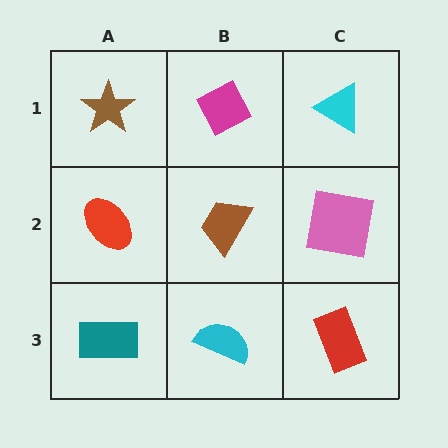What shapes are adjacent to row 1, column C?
A pink square (row 2, column C), a magenta diamond (row 1, column B).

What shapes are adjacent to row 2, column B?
A magenta diamond (row 1, column B), a cyan semicircle (row 3, column B), a red ellipse (row 2, column A), a pink square (row 2, column C).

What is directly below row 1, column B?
A brown trapezoid.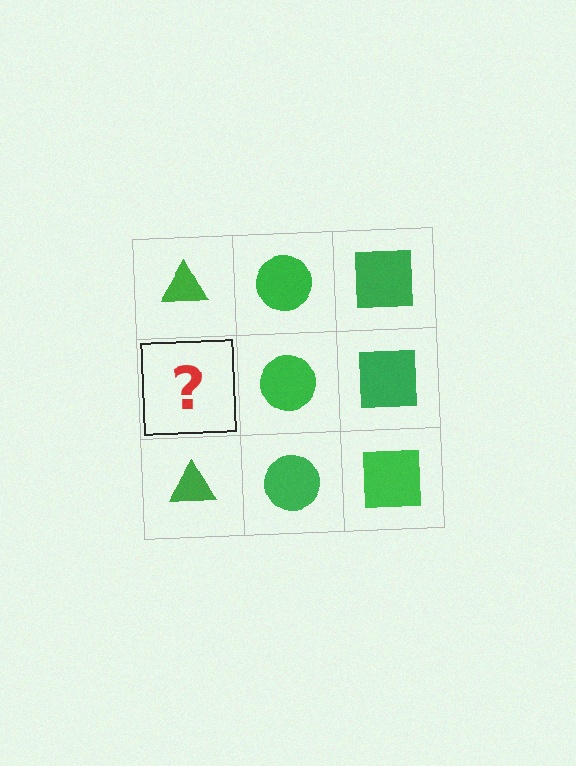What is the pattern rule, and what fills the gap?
The rule is that each column has a consistent shape. The gap should be filled with a green triangle.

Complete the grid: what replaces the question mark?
The question mark should be replaced with a green triangle.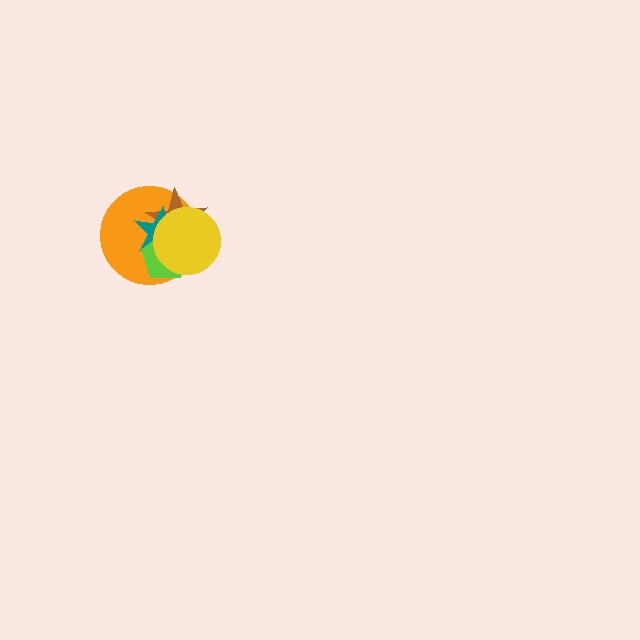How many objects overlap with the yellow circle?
4 objects overlap with the yellow circle.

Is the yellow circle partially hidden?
No, no other shape covers it.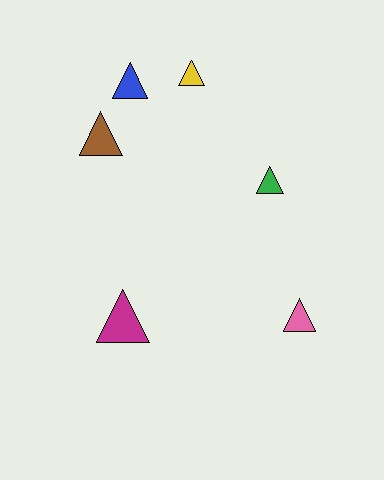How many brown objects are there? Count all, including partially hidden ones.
There is 1 brown object.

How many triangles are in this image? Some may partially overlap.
There are 6 triangles.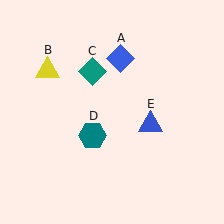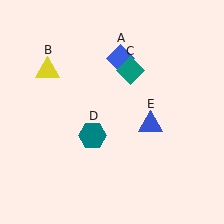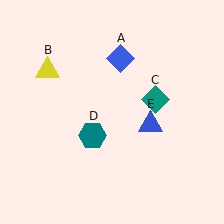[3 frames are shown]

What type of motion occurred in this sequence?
The teal diamond (object C) rotated clockwise around the center of the scene.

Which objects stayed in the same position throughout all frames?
Blue diamond (object A) and yellow triangle (object B) and teal hexagon (object D) and blue triangle (object E) remained stationary.